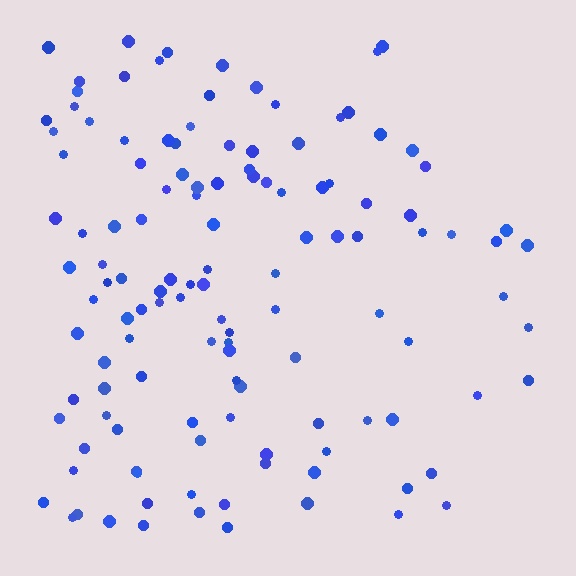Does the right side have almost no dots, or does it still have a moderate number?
Still a moderate number, just noticeably fewer than the left.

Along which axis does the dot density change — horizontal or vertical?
Horizontal.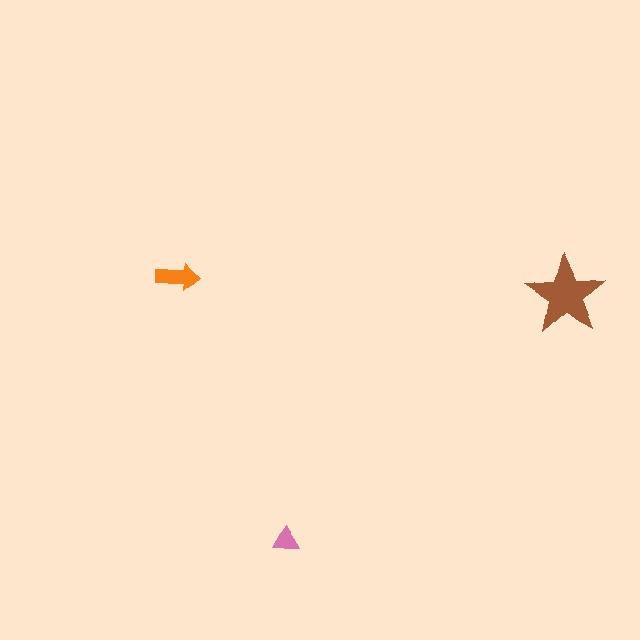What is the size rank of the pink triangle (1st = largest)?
3rd.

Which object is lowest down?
The pink triangle is bottommost.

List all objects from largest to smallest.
The brown star, the orange arrow, the pink triangle.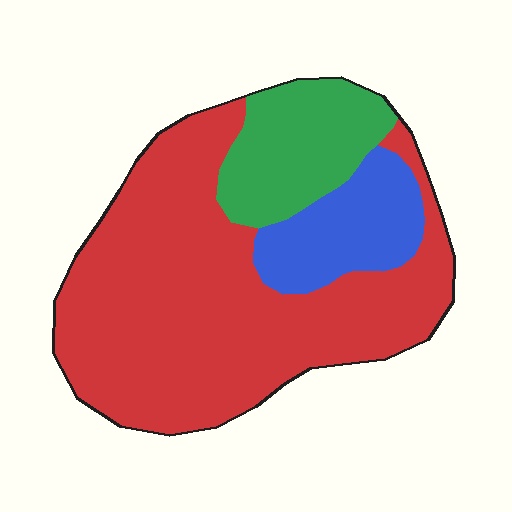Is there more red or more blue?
Red.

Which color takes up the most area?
Red, at roughly 65%.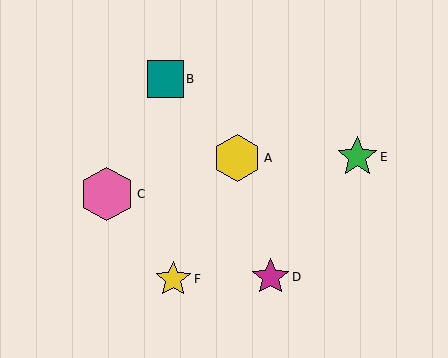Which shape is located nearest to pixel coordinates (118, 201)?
The pink hexagon (labeled C) at (107, 194) is nearest to that location.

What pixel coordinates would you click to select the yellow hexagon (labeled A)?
Click at (237, 158) to select the yellow hexagon A.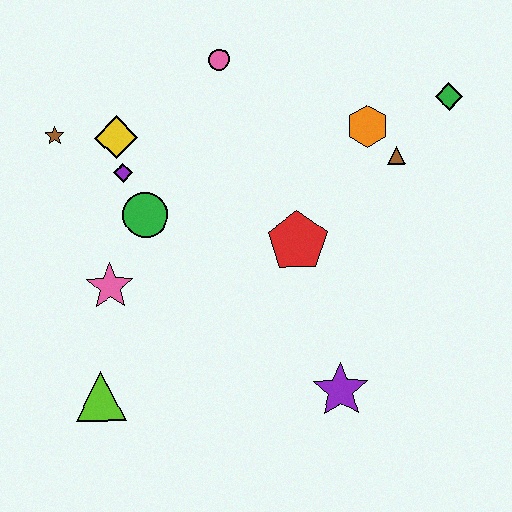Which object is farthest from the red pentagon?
The brown star is farthest from the red pentagon.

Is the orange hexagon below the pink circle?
Yes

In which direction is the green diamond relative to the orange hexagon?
The green diamond is to the right of the orange hexagon.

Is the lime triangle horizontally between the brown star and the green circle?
Yes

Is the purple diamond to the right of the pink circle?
No